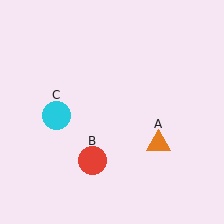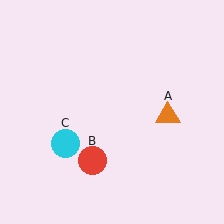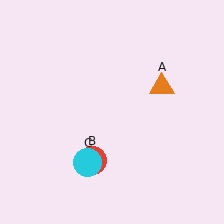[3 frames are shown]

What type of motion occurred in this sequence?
The orange triangle (object A), cyan circle (object C) rotated counterclockwise around the center of the scene.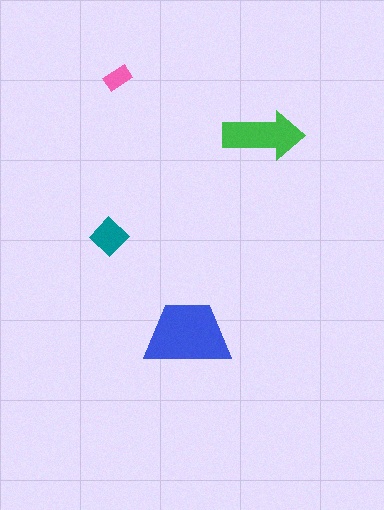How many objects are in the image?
There are 4 objects in the image.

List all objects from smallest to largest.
The pink rectangle, the teal diamond, the green arrow, the blue trapezoid.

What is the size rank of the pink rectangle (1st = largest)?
4th.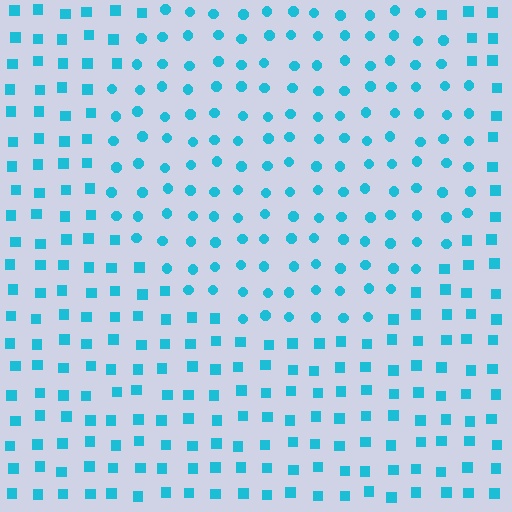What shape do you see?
I see a circle.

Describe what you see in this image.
The image is filled with small cyan elements arranged in a uniform grid. A circle-shaped region contains circles, while the surrounding area contains squares. The boundary is defined purely by the change in element shape.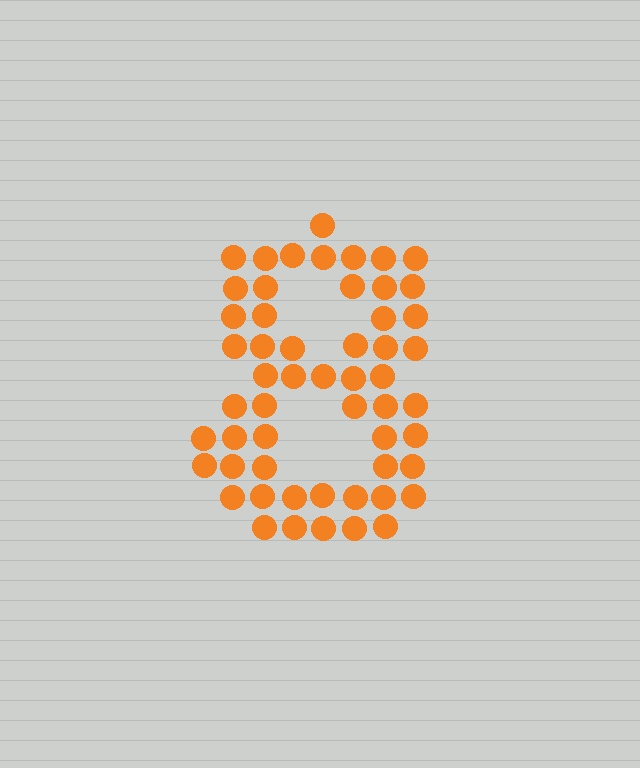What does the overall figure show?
The overall figure shows the digit 8.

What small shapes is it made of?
It is made of small circles.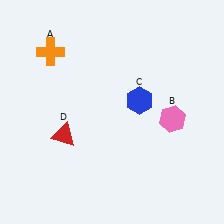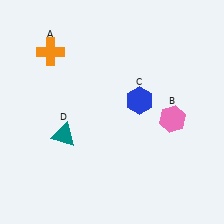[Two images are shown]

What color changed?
The triangle (D) changed from red in Image 1 to teal in Image 2.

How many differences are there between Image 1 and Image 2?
There is 1 difference between the two images.